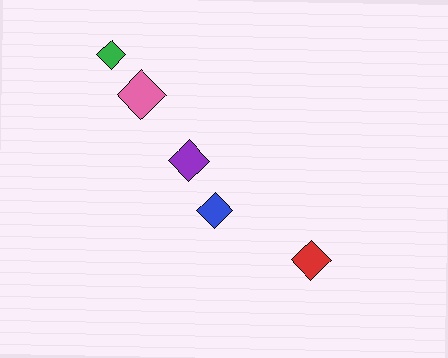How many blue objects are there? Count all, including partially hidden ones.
There is 1 blue object.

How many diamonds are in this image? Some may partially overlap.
There are 5 diamonds.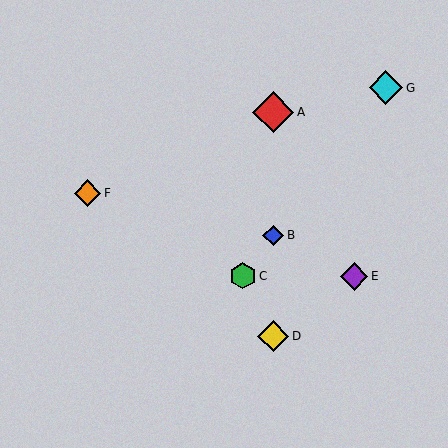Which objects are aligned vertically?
Objects A, B, D are aligned vertically.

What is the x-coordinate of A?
Object A is at x≈273.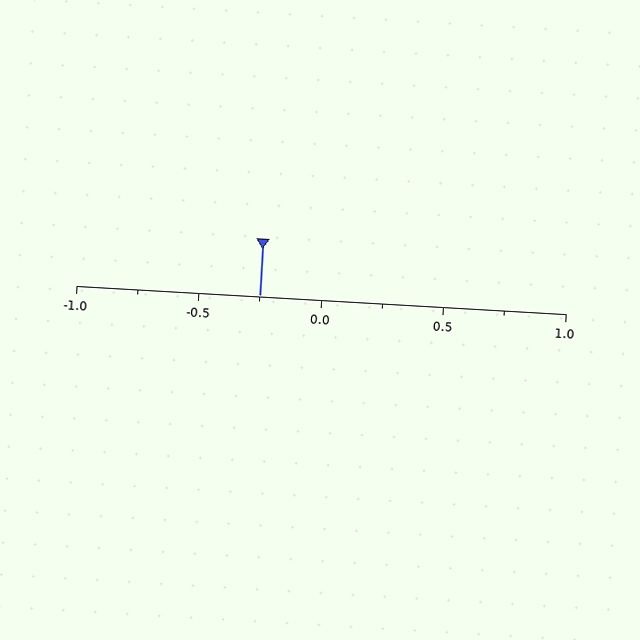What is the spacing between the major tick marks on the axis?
The major ticks are spaced 0.5 apart.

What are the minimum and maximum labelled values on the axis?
The axis runs from -1.0 to 1.0.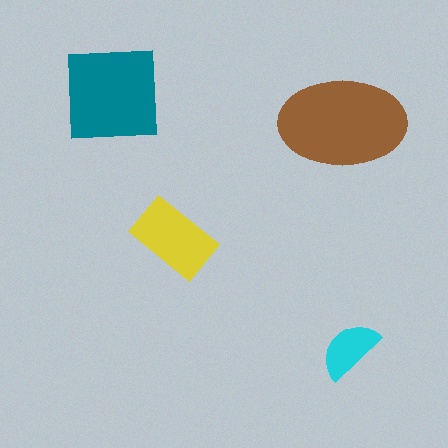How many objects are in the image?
There are 4 objects in the image.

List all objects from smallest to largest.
The cyan semicircle, the yellow rectangle, the teal square, the brown ellipse.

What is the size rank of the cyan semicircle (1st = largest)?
4th.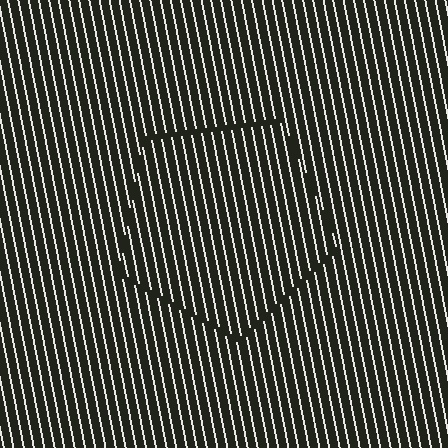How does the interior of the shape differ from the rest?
The interior of the shape contains the same grating, shifted by half a period — the contour is defined by the phase discontinuity where line-ends from the inner and outer gratings abut.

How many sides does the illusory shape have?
5 sides — the line-ends trace a pentagon.